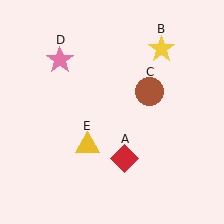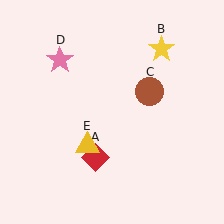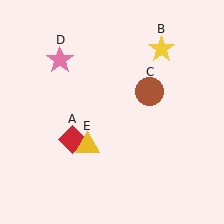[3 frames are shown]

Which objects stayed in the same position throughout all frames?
Yellow star (object B) and brown circle (object C) and pink star (object D) and yellow triangle (object E) remained stationary.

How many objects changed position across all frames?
1 object changed position: red diamond (object A).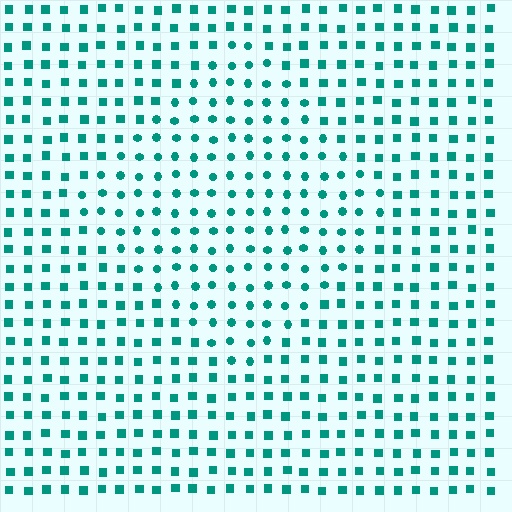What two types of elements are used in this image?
The image uses circles inside the diamond region and squares outside it.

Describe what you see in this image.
The image is filled with small teal elements arranged in a uniform grid. A diamond-shaped region contains circles, while the surrounding area contains squares. The boundary is defined purely by the change in element shape.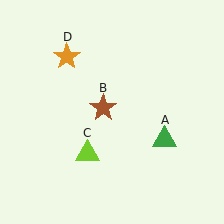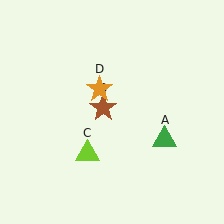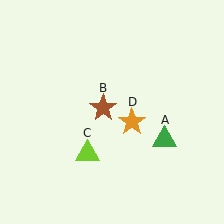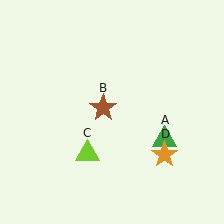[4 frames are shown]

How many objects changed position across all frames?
1 object changed position: orange star (object D).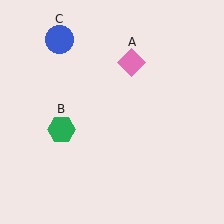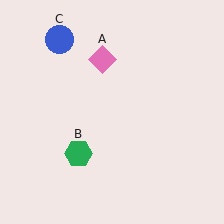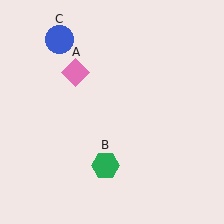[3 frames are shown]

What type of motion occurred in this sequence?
The pink diamond (object A), green hexagon (object B) rotated counterclockwise around the center of the scene.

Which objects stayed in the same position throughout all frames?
Blue circle (object C) remained stationary.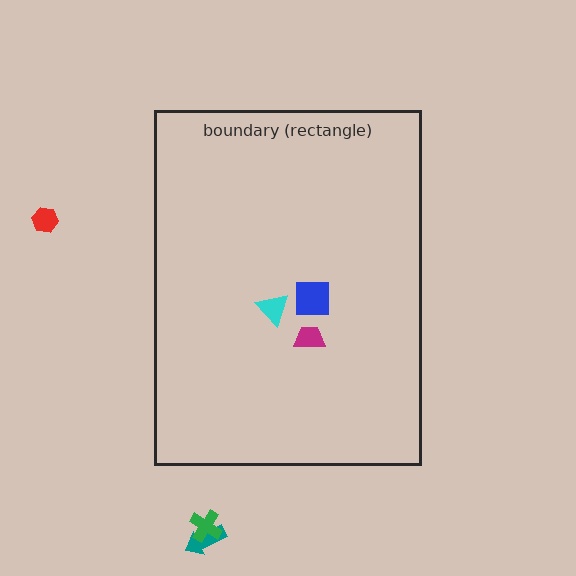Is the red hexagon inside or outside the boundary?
Outside.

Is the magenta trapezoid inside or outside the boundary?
Inside.